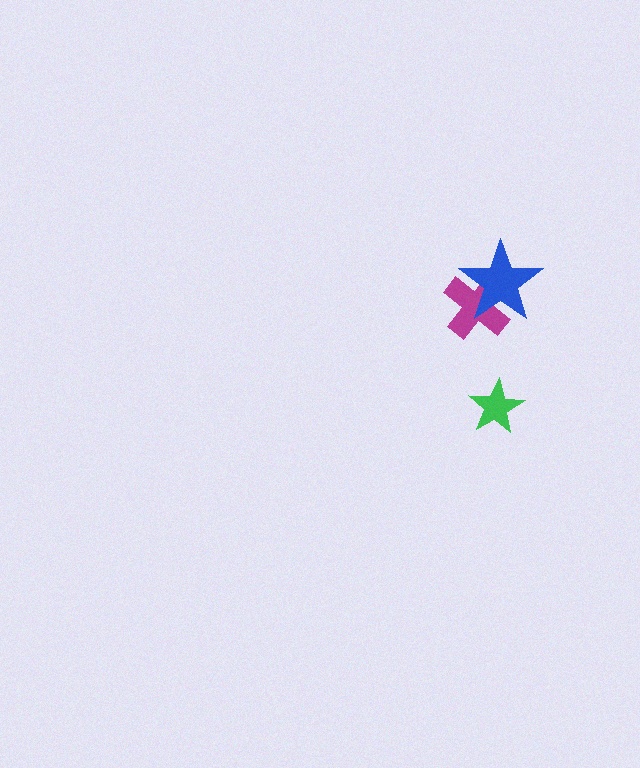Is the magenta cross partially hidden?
Yes, it is partially covered by another shape.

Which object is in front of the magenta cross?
The blue star is in front of the magenta cross.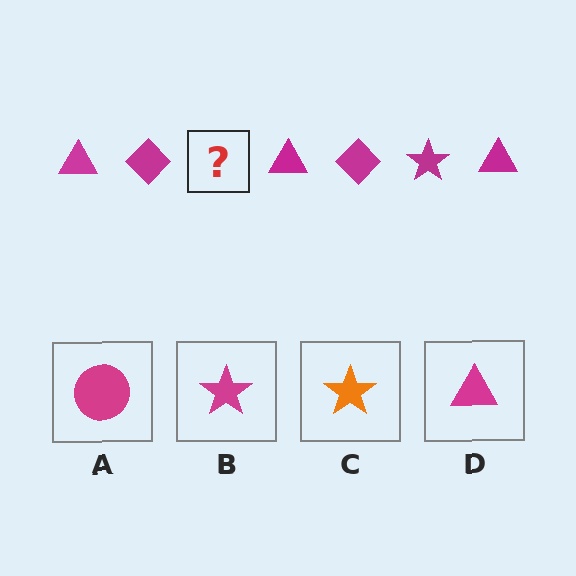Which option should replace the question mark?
Option B.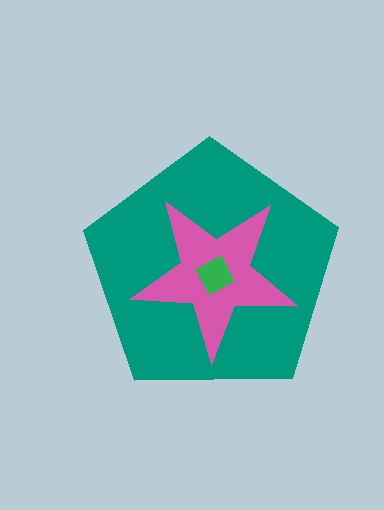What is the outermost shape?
The teal pentagon.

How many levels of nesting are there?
3.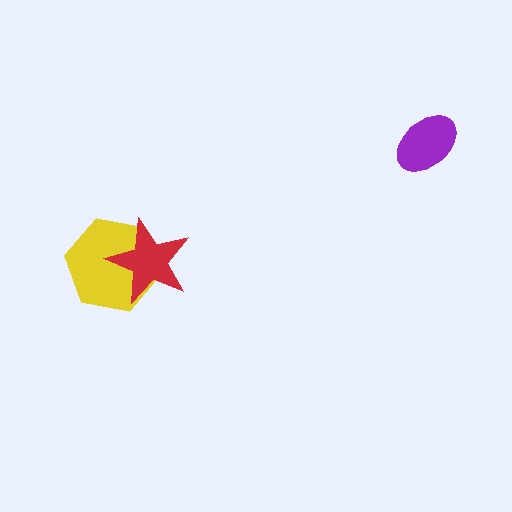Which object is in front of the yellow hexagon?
The red star is in front of the yellow hexagon.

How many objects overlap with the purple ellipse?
0 objects overlap with the purple ellipse.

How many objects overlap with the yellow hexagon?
1 object overlaps with the yellow hexagon.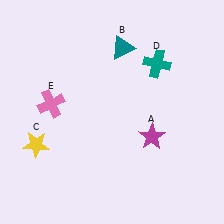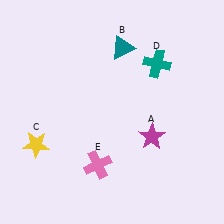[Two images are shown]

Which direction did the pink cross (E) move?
The pink cross (E) moved down.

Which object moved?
The pink cross (E) moved down.